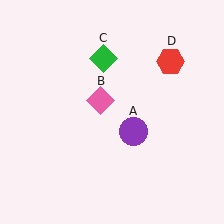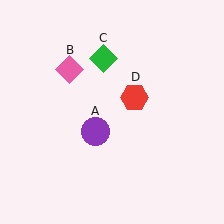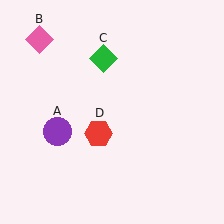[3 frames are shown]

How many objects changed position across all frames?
3 objects changed position: purple circle (object A), pink diamond (object B), red hexagon (object D).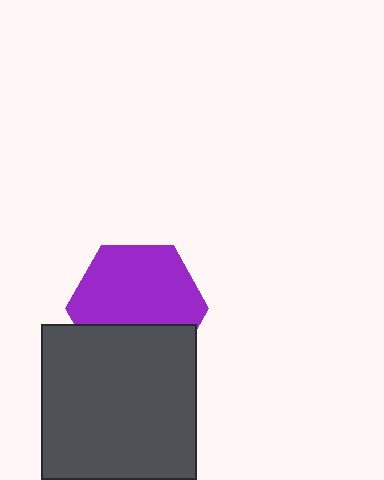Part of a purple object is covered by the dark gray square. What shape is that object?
It is a hexagon.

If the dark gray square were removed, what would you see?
You would see the complete purple hexagon.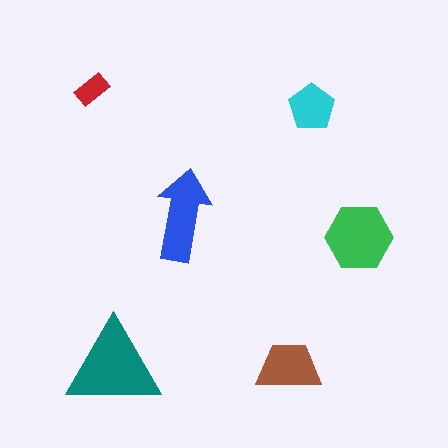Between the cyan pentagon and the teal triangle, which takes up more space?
The teal triangle.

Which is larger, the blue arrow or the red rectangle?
The blue arrow.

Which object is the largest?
The teal triangle.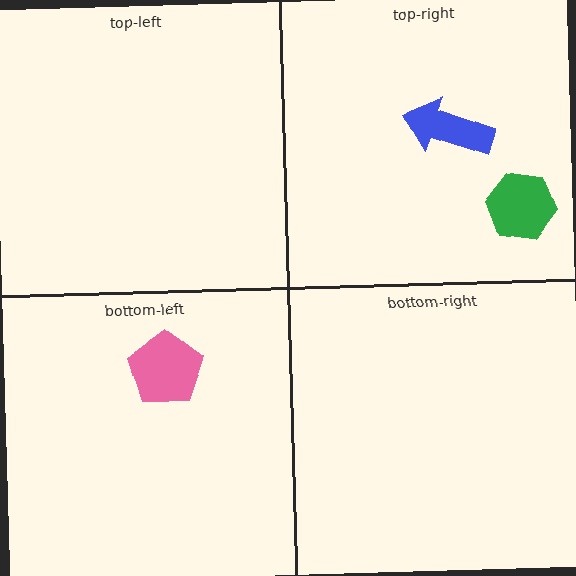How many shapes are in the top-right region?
2.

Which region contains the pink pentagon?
The bottom-left region.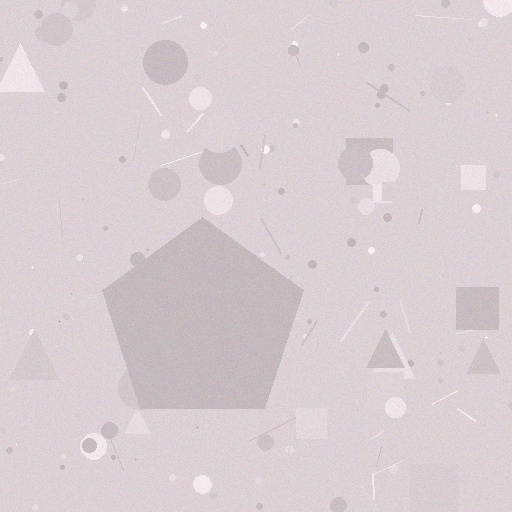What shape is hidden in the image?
A pentagon is hidden in the image.